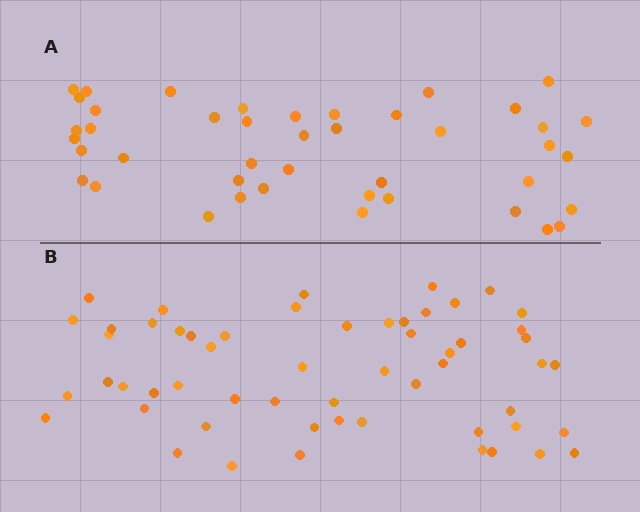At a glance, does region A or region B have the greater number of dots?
Region B (the bottom region) has more dots.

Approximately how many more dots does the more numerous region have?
Region B has approximately 15 more dots than region A.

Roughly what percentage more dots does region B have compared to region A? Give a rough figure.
About 30% more.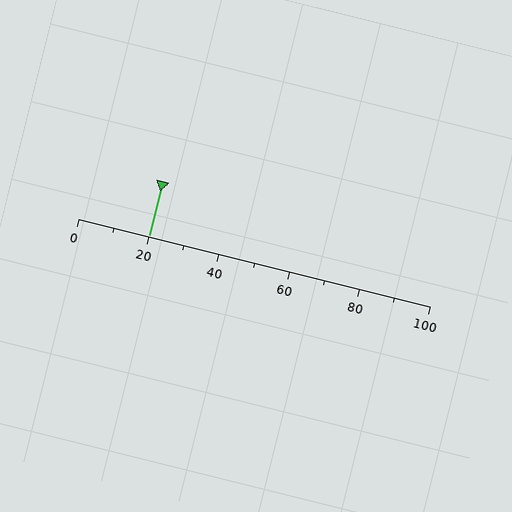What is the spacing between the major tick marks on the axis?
The major ticks are spaced 20 apart.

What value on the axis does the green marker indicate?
The marker indicates approximately 20.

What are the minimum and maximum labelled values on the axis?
The axis runs from 0 to 100.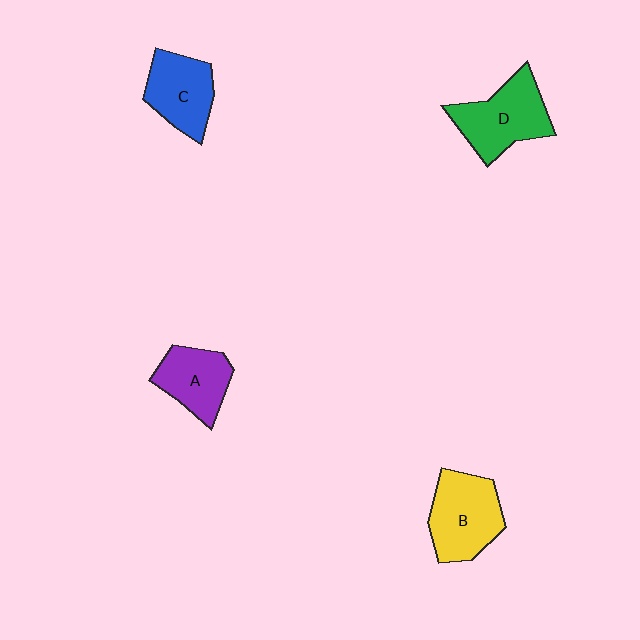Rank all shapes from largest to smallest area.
From largest to smallest: D (green), B (yellow), C (blue), A (purple).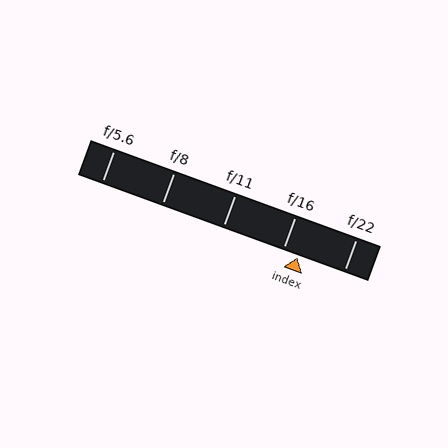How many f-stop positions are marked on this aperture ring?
There are 5 f-stop positions marked.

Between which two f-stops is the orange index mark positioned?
The index mark is between f/16 and f/22.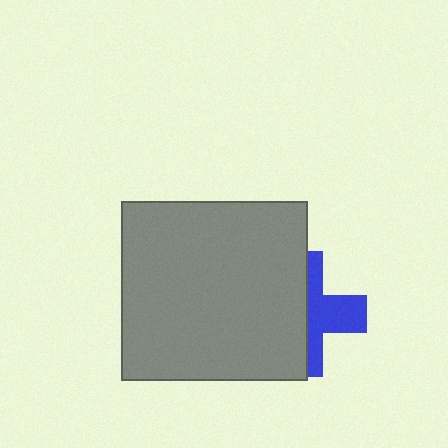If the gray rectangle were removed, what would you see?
You would see the complete blue cross.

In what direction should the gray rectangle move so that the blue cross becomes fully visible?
The gray rectangle should move left. That is the shortest direction to clear the overlap and leave the blue cross fully visible.